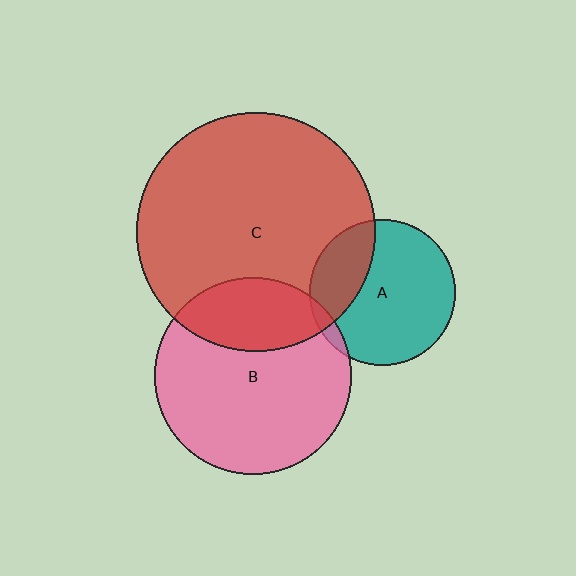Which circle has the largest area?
Circle C (red).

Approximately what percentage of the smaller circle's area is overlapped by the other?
Approximately 30%.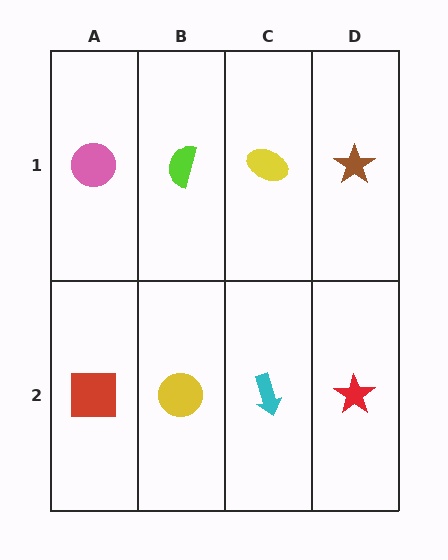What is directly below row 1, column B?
A yellow circle.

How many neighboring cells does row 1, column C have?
3.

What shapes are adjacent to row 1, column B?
A yellow circle (row 2, column B), a pink circle (row 1, column A), a yellow ellipse (row 1, column C).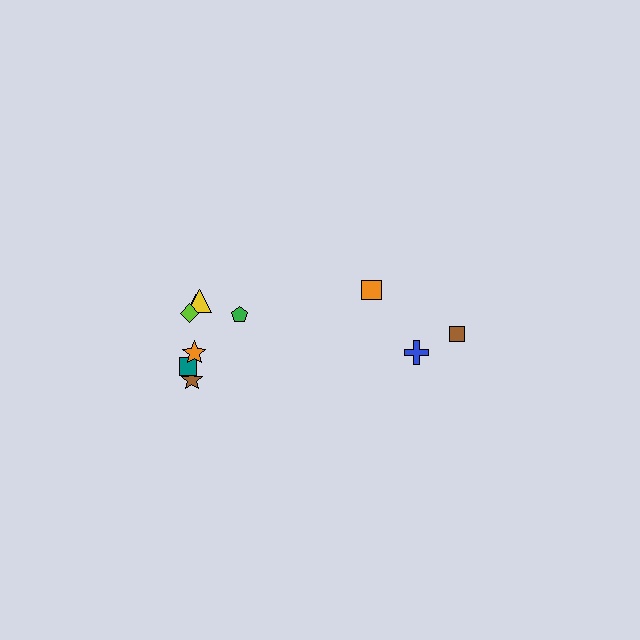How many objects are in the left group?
There are 7 objects.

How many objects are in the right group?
There are 3 objects.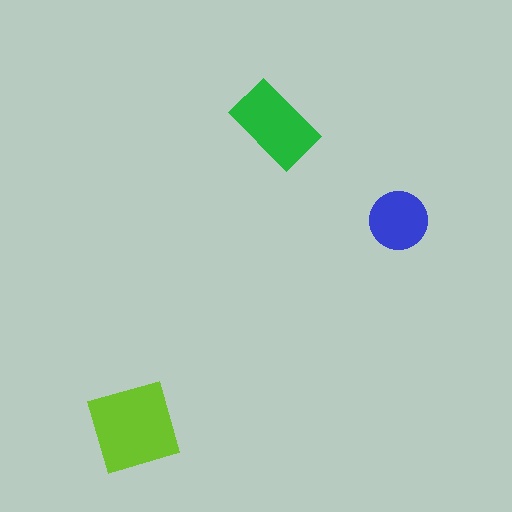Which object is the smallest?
The blue circle.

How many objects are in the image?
There are 3 objects in the image.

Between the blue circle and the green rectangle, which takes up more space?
The green rectangle.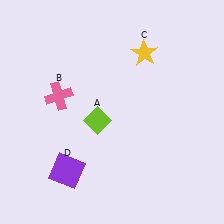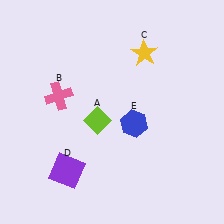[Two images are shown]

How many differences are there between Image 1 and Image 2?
There is 1 difference between the two images.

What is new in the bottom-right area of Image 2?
A blue hexagon (E) was added in the bottom-right area of Image 2.